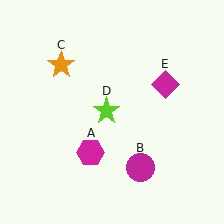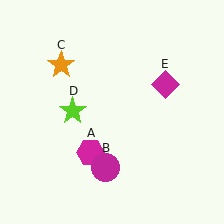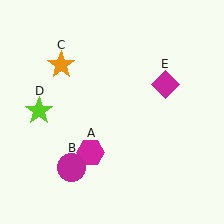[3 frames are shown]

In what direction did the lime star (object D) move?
The lime star (object D) moved left.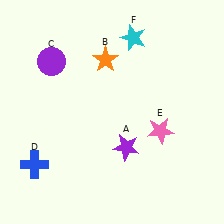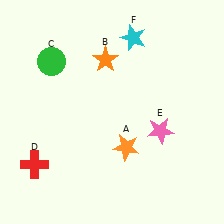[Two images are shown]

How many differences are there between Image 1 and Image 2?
There are 3 differences between the two images.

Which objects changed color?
A changed from purple to orange. C changed from purple to green. D changed from blue to red.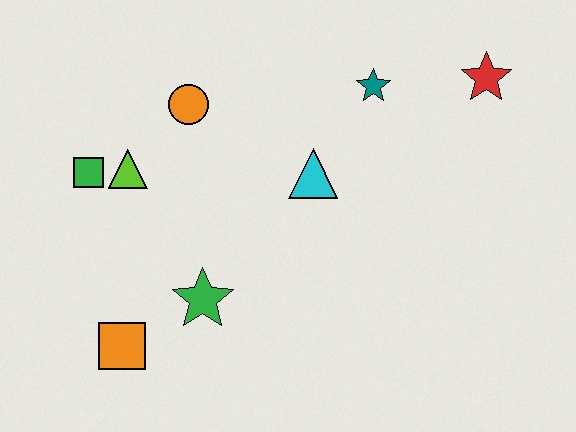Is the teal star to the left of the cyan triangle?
No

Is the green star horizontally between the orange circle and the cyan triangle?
Yes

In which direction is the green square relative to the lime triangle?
The green square is to the left of the lime triangle.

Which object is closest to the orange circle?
The lime triangle is closest to the orange circle.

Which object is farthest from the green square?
The red star is farthest from the green square.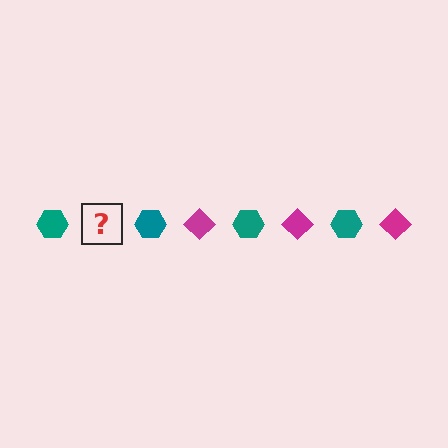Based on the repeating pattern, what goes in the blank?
The blank should be a magenta diamond.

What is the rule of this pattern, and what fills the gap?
The rule is that the pattern alternates between teal hexagon and magenta diamond. The gap should be filled with a magenta diamond.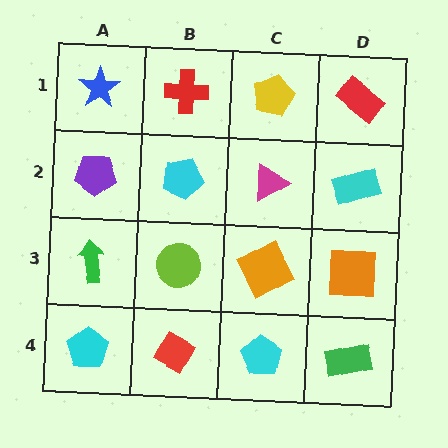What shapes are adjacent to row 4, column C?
An orange square (row 3, column C), a red diamond (row 4, column B), a green rectangle (row 4, column D).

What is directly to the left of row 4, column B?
A cyan pentagon.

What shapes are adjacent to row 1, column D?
A cyan rectangle (row 2, column D), a yellow pentagon (row 1, column C).